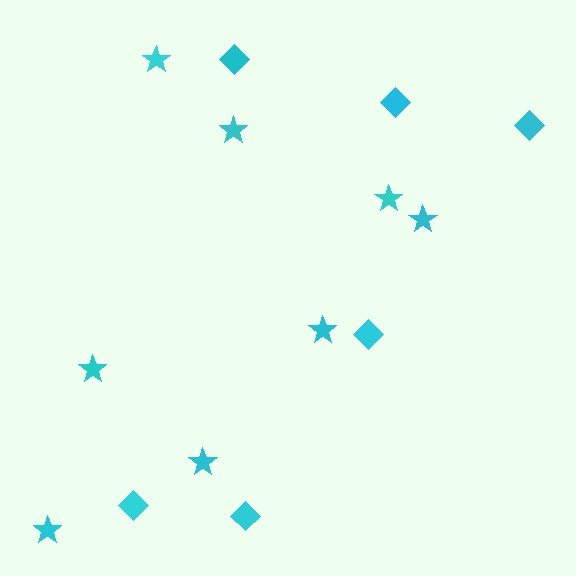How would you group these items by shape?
There are 2 groups: one group of stars (8) and one group of diamonds (6).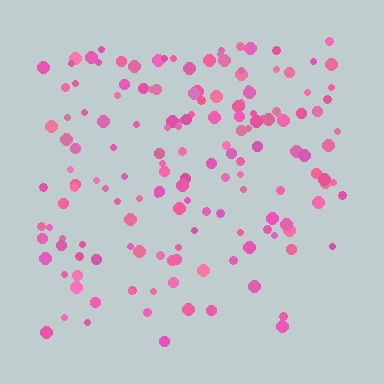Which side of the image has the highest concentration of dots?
The top.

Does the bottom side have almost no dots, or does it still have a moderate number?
Still a moderate number, just noticeably fewer than the top.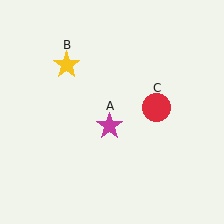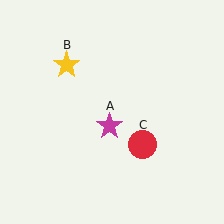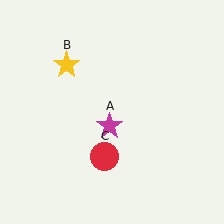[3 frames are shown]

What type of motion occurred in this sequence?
The red circle (object C) rotated clockwise around the center of the scene.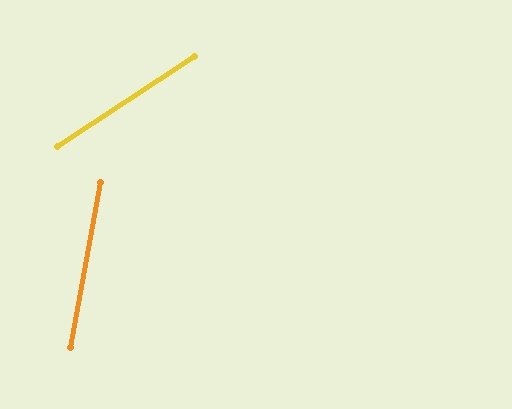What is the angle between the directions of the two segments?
Approximately 47 degrees.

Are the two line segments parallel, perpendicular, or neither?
Neither parallel nor perpendicular — they differ by about 47°.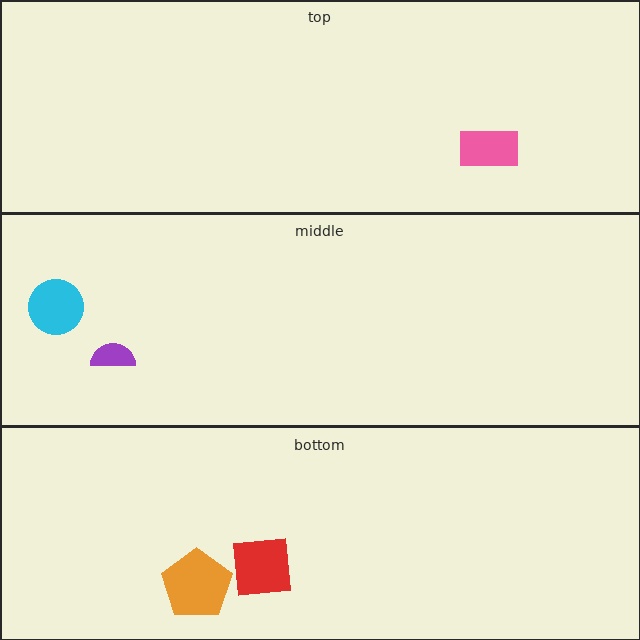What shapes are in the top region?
The pink rectangle.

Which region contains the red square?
The bottom region.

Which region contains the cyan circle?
The middle region.